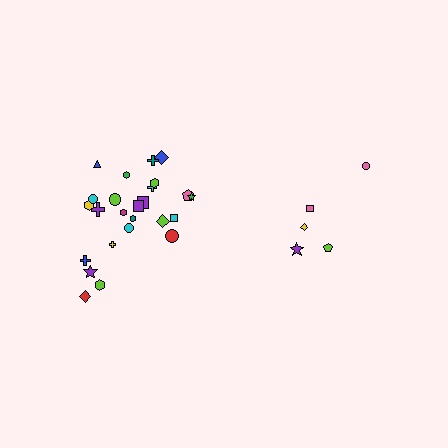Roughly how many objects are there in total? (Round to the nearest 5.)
Roughly 30 objects in total.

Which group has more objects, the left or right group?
The left group.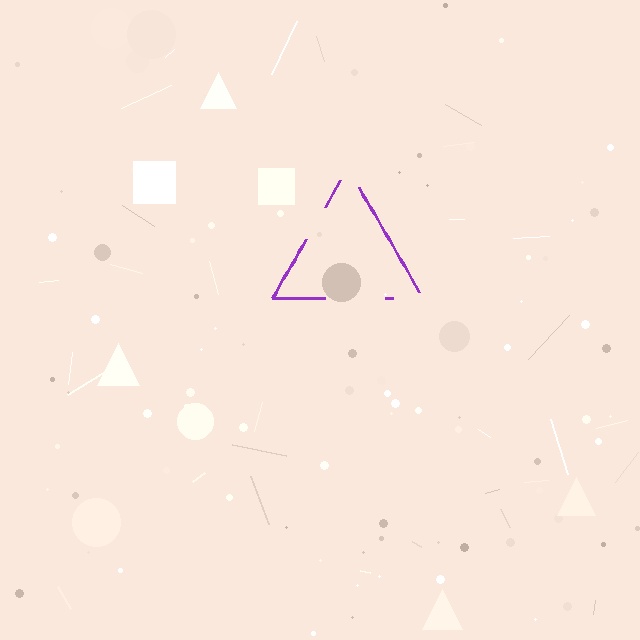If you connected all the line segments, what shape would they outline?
They would outline a triangle.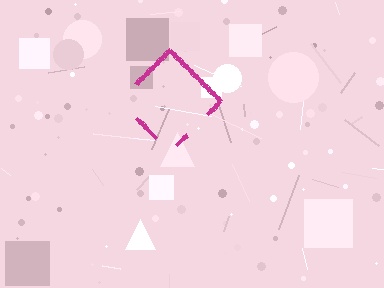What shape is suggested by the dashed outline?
The dashed outline suggests a diamond.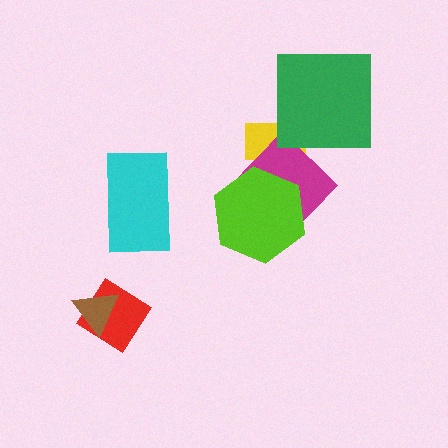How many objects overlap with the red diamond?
1 object overlaps with the red diamond.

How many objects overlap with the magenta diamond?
2 objects overlap with the magenta diamond.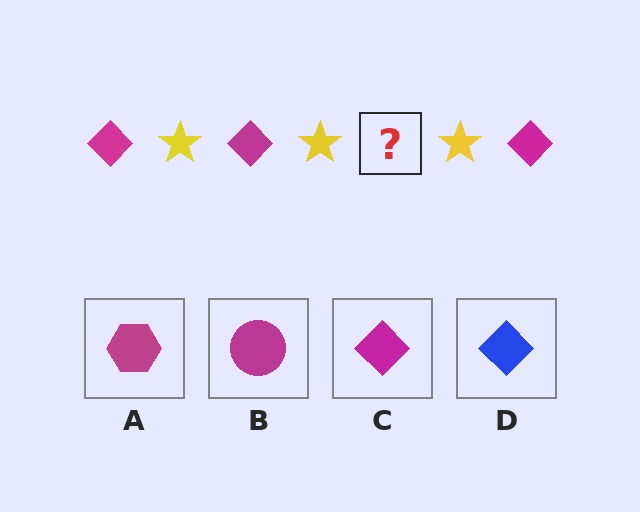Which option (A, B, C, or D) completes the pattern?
C.